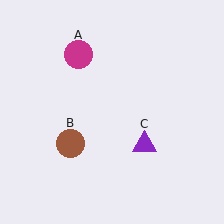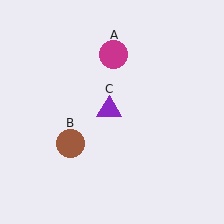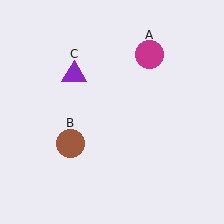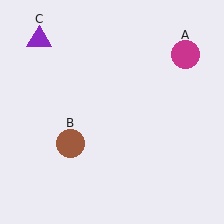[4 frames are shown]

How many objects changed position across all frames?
2 objects changed position: magenta circle (object A), purple triangle (object C).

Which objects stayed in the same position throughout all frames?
Brown circle (object B) remained stationary.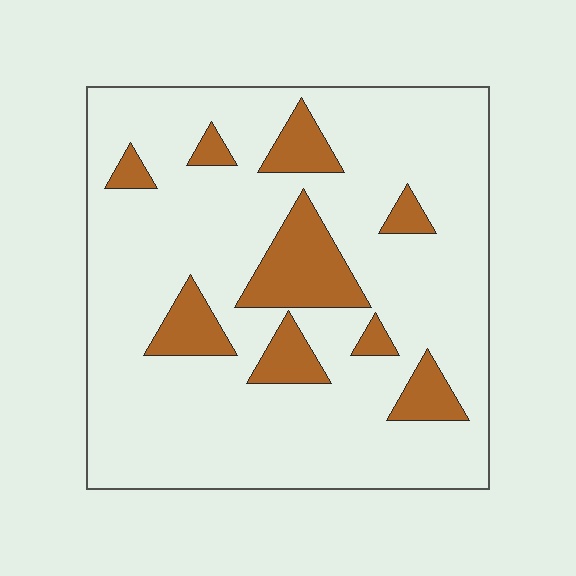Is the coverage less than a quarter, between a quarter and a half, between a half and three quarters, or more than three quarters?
Less than a quarter.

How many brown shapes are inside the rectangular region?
9.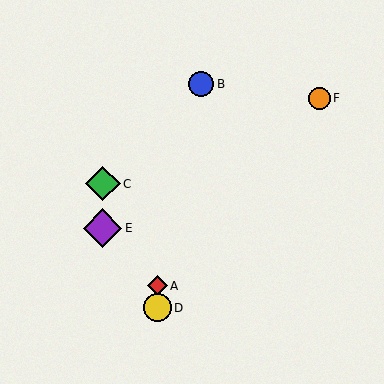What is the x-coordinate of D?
Object D is at x≈157.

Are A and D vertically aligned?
Yes, both are at x≈157.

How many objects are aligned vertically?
2 objects (A, D) are aligned vertically.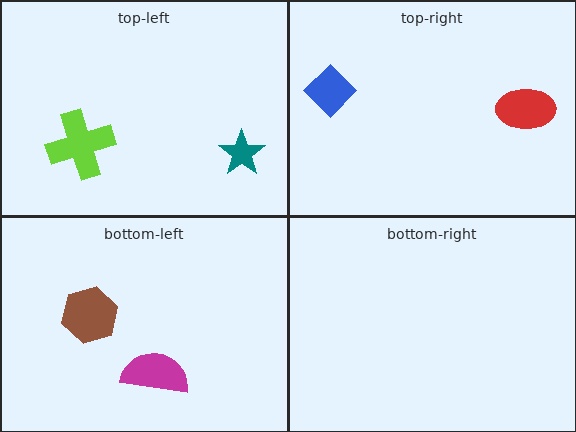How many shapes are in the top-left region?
2.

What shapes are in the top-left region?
The teal star, the lime cross.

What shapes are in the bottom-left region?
The magenta semicircle, the brown hexagon.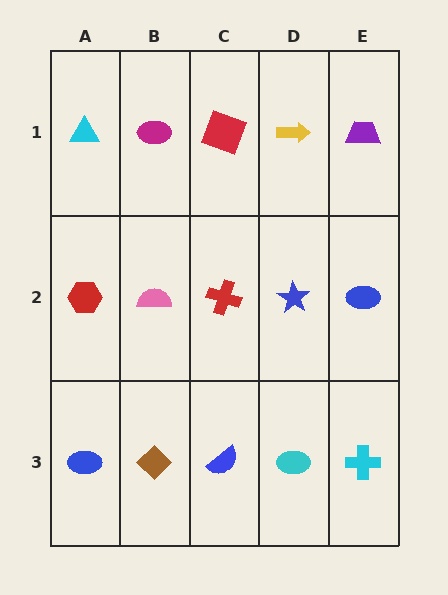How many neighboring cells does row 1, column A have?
2.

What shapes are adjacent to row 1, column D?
A blue star (row 2, column D), a red square (row 1, column C), a purple trapezoid (row 1, column E).